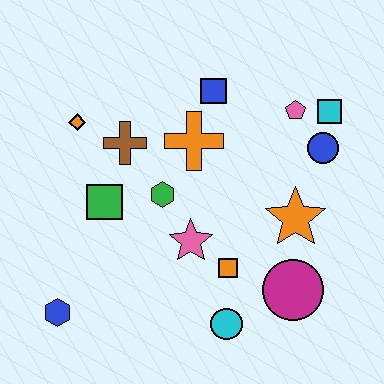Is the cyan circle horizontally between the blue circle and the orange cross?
Yes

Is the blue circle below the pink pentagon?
Yes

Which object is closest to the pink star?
The orange square is closest to the pink star.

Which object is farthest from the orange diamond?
The magenta circle is farthest from the orange diamond.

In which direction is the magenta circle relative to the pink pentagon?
The magenta circle is below the pink pentagon.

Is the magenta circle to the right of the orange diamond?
Yes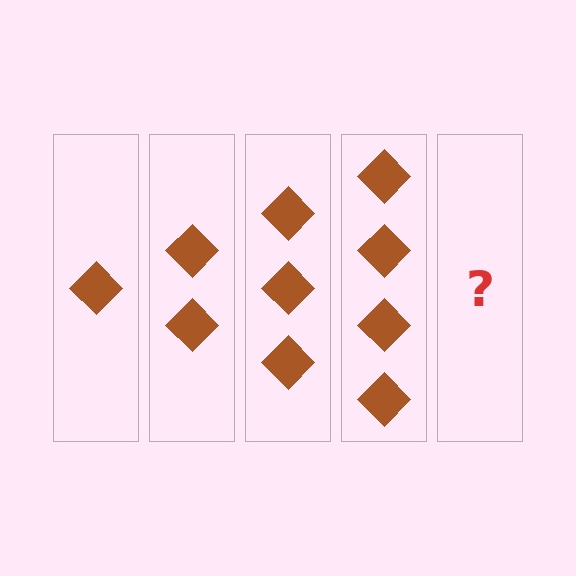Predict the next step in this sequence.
The next step is 5 diamonds.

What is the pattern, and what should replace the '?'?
The pattern is that each step adds one more diamond. The '?' should be 5 diamonds.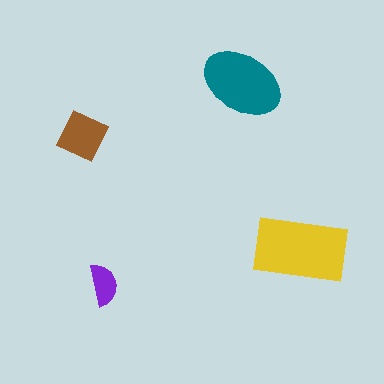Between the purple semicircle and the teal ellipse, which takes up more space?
The teal ellipse.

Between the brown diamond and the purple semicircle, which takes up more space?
The brown diamond.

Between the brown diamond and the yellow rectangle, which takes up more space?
The yellow rectangle.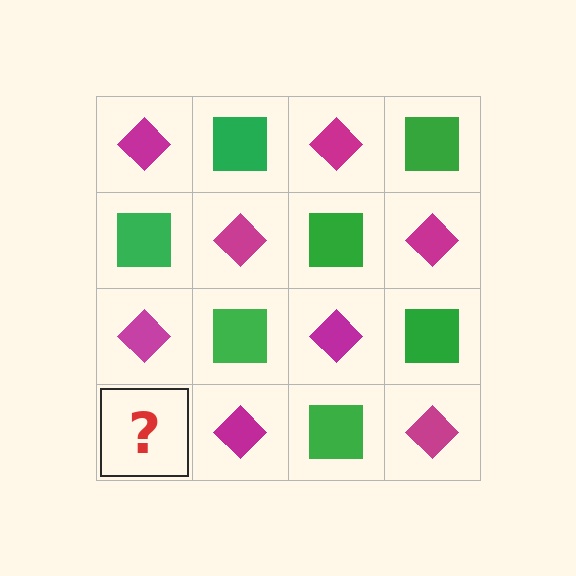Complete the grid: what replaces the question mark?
The question mark should be replaced with a green square.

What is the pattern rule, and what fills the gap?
The rule is that it alternates magenta diamond and green square in a checkerboard pattern. The gap should be filled with a green square.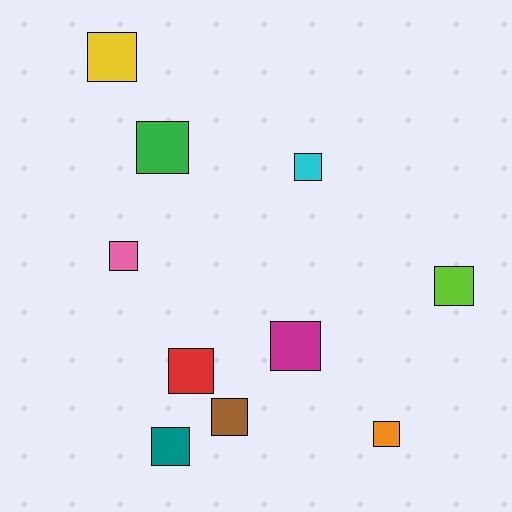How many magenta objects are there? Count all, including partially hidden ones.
There is 1 magenta object.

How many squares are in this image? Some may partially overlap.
There are 10 squares.